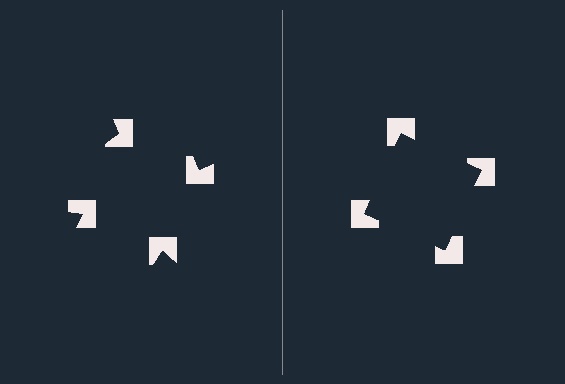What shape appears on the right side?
An illusory square.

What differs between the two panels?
The notched squares are positioned identically on both sides; only the wedge orientations differ. On the right they align to a square; on the left they are misaligned.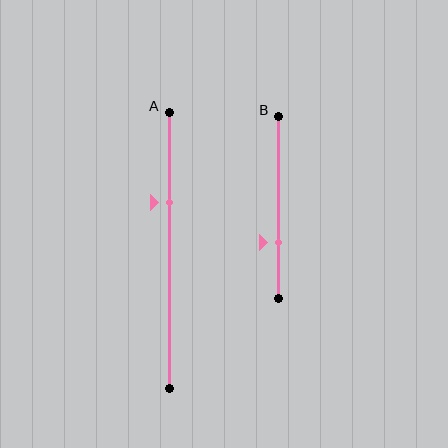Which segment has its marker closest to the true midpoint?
Segment A has its marker closest to the true midpoint.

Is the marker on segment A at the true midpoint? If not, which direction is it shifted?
No, the marker on segment A is shifted upward by about 17% of the segment length.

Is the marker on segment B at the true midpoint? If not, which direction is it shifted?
No, the marker on segment B is shifted downward by about 19% of the segment length.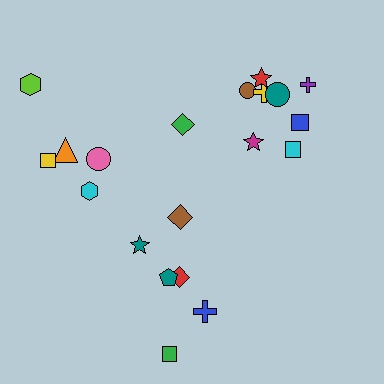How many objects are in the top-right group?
There are 8 objects.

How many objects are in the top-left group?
There are 6 objects.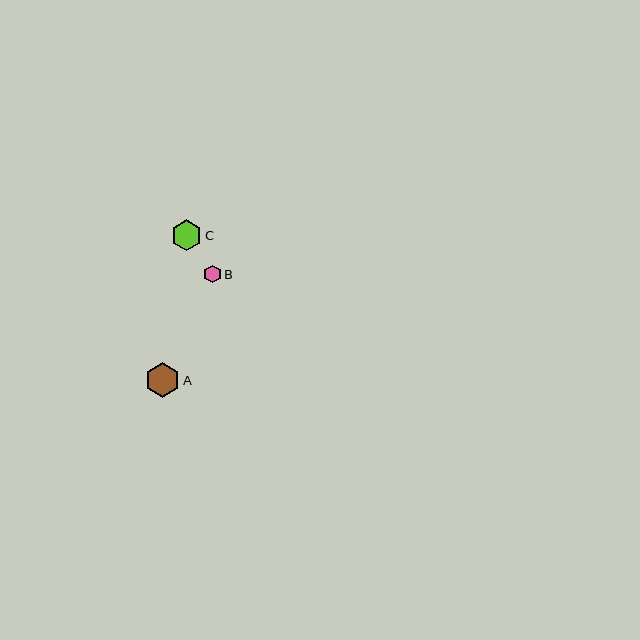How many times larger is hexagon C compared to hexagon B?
Hexagon C is approximately 1.7 times the size of hexagon B.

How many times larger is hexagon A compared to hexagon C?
Hexagon A is approximately 1.1 times the size of hexagon C.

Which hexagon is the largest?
Hexagon A is the largest with a size of approximately 35 pixels.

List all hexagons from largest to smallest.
From largest to smallest: A, C, B.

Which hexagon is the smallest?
Hexagon B is the smallest with a size of approximately 18 pixels.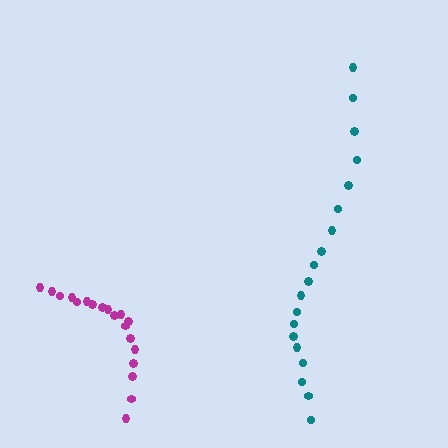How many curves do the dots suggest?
There are 2 distinct paths.